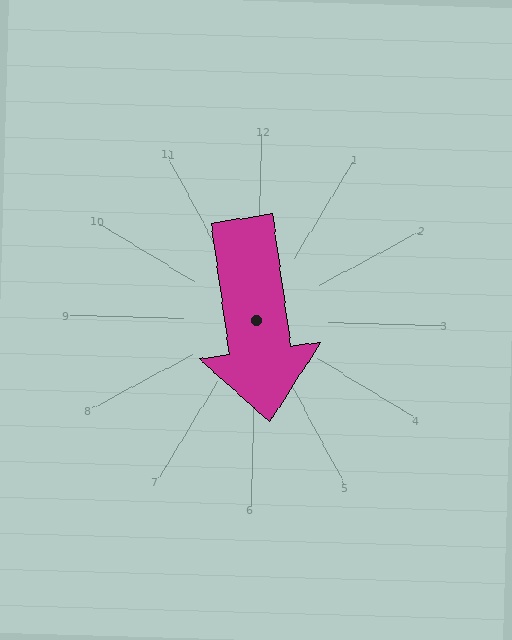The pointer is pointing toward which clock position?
Roughly 6 o'clock.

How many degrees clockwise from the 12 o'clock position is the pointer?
Approximately 171 degrees.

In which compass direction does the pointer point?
South.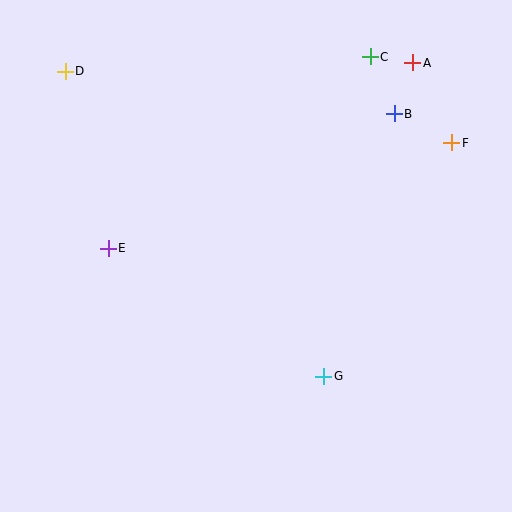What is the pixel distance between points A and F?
The distance between A and F is 89 pixels.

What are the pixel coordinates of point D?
Point D is at (65, 71).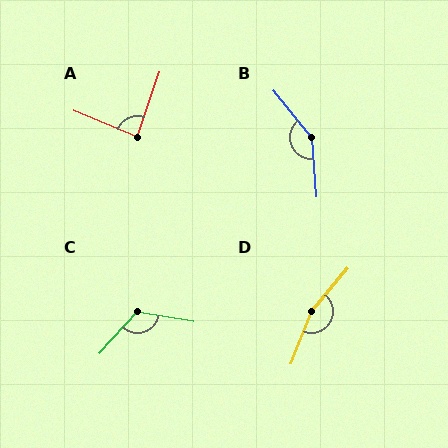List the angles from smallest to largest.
A (86°), C (123°), B (146°), D (162°).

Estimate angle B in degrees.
Approximately 146 degrees.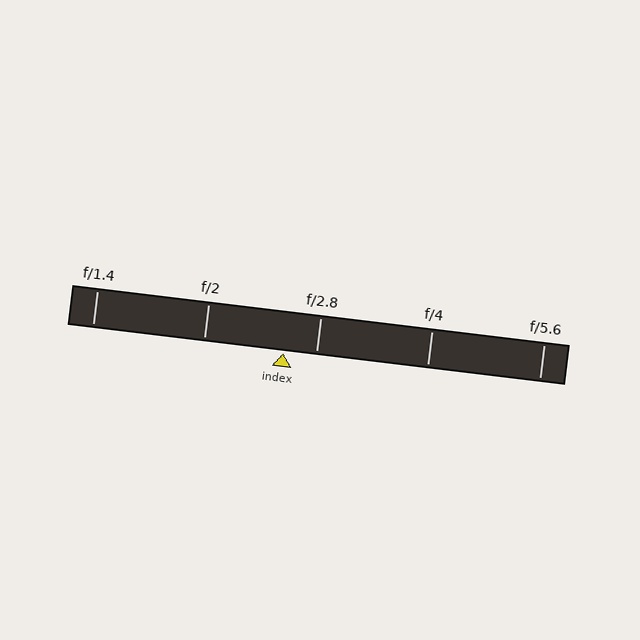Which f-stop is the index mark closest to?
The index mark is closest to f/2.8.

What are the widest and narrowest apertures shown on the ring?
The widest aperture shown is f/1.4 and the narrowest is f/5.6.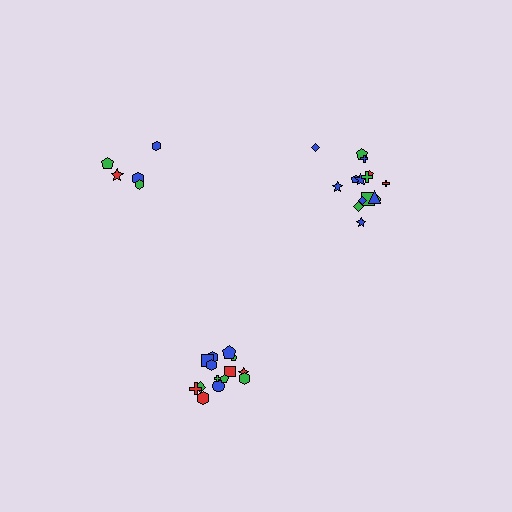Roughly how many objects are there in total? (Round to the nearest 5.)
Roughly 35 objects in total.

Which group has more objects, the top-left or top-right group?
The top-right group.